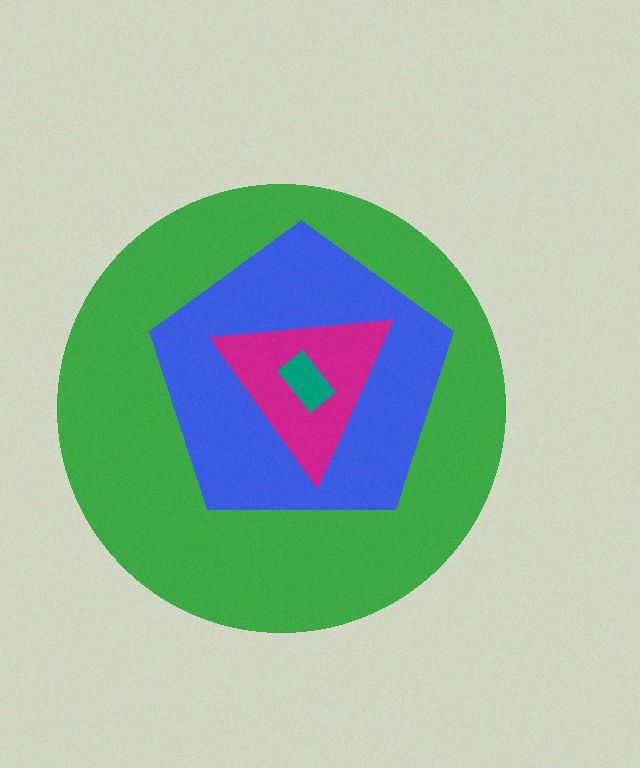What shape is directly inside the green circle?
The blue pentagon.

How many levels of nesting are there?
4.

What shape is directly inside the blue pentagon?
The magenta triangle.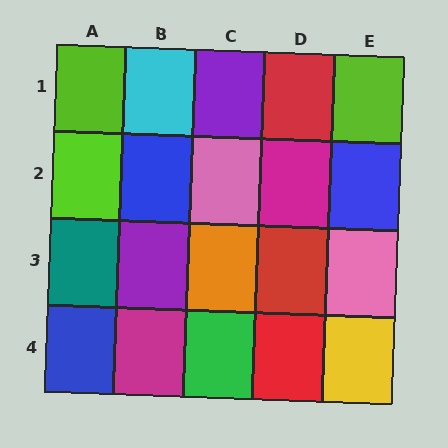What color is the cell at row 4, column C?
Green.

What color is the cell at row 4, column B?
Magenta.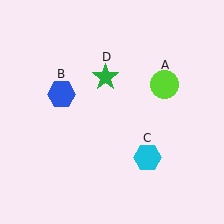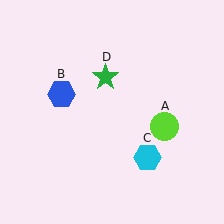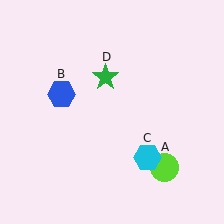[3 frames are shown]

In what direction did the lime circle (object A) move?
The lime circle (object A) moved down.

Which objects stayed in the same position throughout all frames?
Blue hexagon (object B) and cyan hexagon (object C) and green star (object D) remained stationary.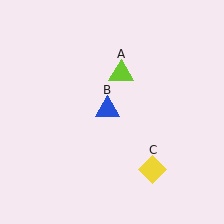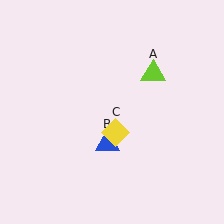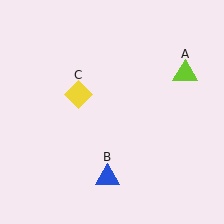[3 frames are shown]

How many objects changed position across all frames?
3 objects changed position: lime triangle (object A), blue triangle (object B), yellow diamond (object C).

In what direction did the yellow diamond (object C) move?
The yellow diamond (object C) moved up and to the left.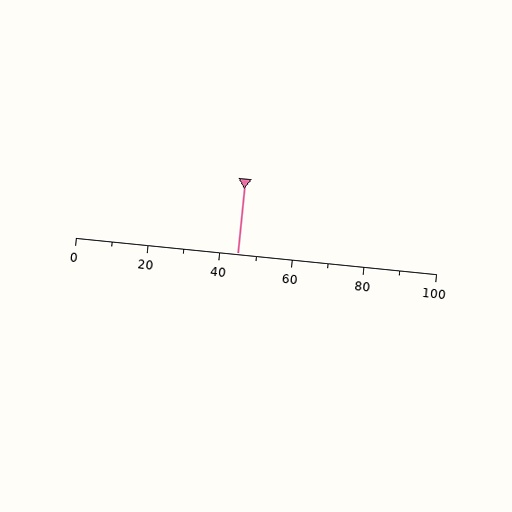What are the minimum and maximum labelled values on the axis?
The axis runs from 0 to 100.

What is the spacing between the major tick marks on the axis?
The major ticks are spaced 20 apart.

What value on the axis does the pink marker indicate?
The marker indicates approximately 45.